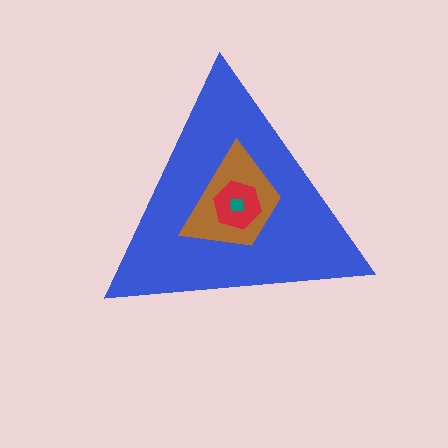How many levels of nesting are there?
4.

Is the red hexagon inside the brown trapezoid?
Yes.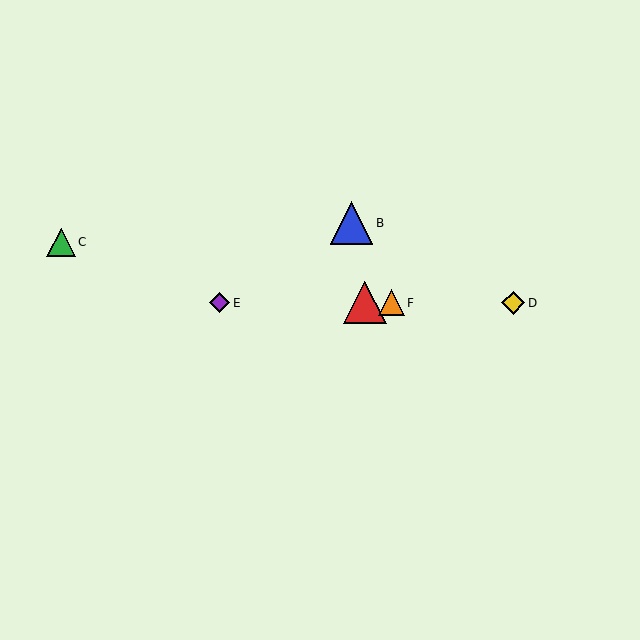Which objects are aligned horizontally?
Objects A, D, E, F are aligned horizontally.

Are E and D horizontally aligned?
Yes, both are at y≈303.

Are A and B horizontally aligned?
No, A is at y≈303 and B is at y≈223.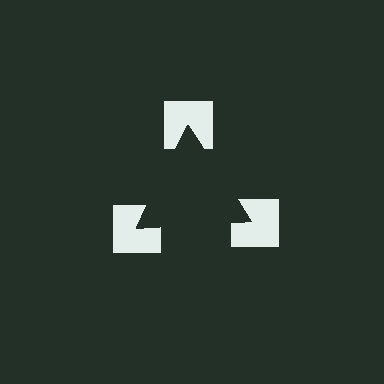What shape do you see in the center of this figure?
An illusory triangle — its edges are inferred from the aligned wedge cuts in the notched squares, not physically drawn.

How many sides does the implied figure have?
3 sides.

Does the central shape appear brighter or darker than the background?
It typically appears slightly darker than the background, even though no actual brightness change is drawn.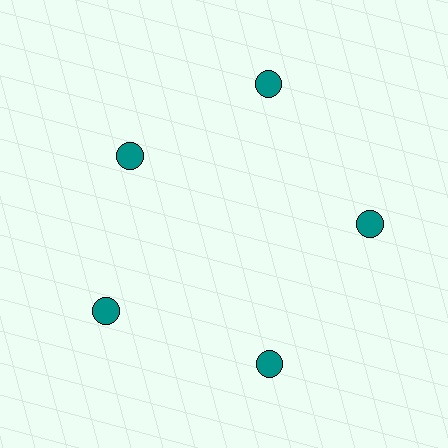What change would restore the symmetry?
The symmetry would be restored by moving it outward, back onto the ring so that all 5 circles sit at equal angles and equal distance from the center.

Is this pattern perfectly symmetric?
No. The 5 teal circles are arranged in a ring, but one element near the 10 o'clock position is pulled inward toward the center, breaking the 5-fold rotational symmetry.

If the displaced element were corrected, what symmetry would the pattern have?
It would have 5-fold rotational symmetry — the pattern would map onto itself every 72 degrees.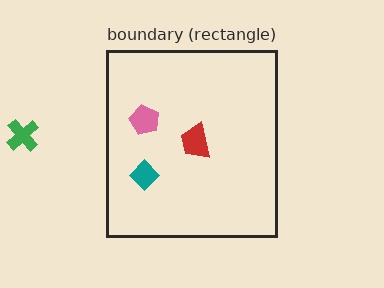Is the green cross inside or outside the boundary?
Outside.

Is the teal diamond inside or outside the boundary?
Inside.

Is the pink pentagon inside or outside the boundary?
Inside.